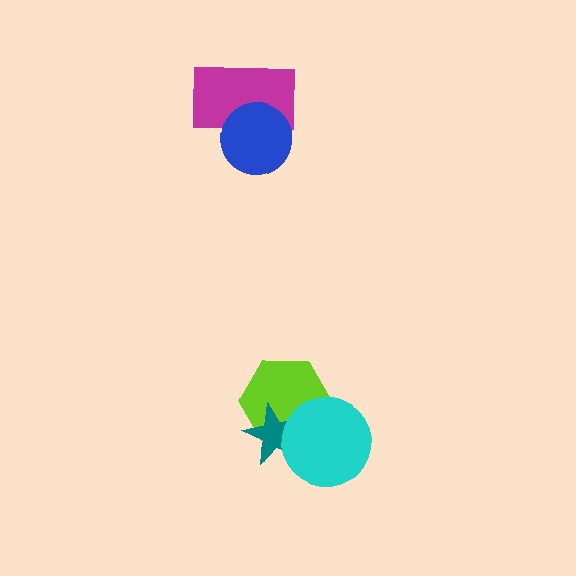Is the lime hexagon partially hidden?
Yes, it is partially covered by another shape.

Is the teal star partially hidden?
Yes, it is partially covered by another shape.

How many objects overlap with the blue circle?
1 object overlaps with the blue circle.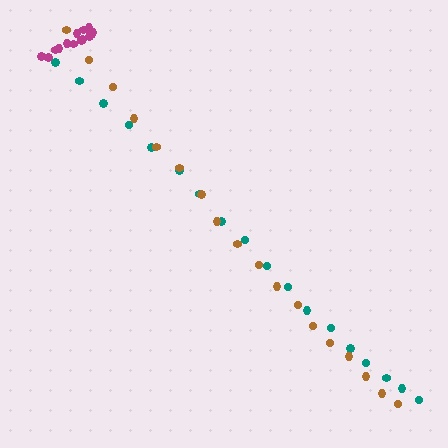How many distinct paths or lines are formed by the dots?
There are 3 distinct paths.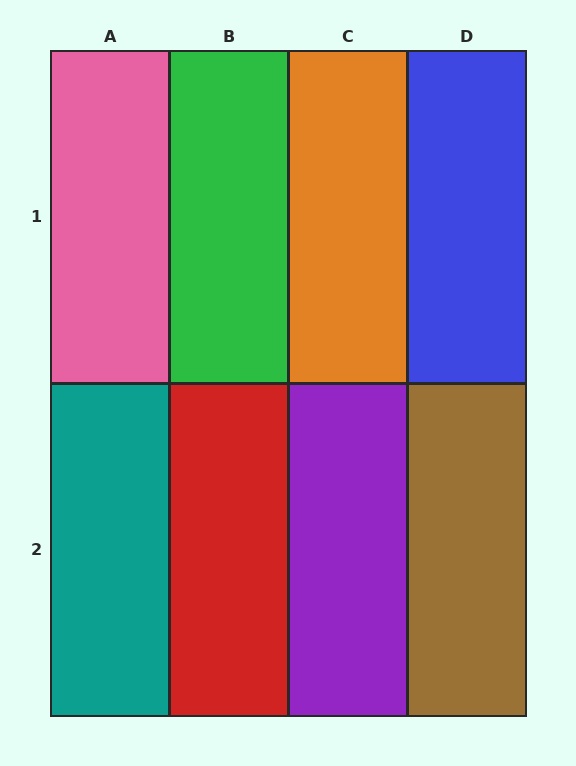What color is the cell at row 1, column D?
Blue.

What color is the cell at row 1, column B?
Green.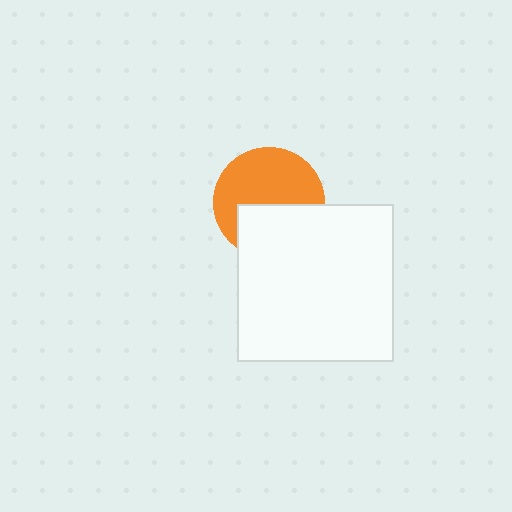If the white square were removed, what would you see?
You would see the complete orange circle.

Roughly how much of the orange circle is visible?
About half of it is visible (roughly 59%).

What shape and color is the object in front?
The object in front is a white square.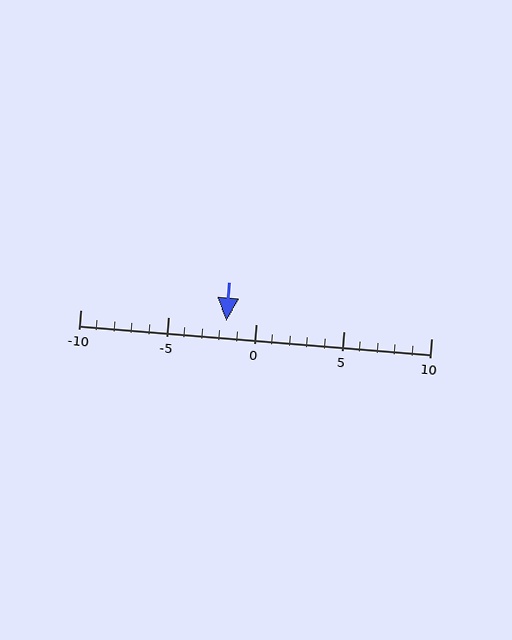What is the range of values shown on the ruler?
The ruler shows values from -10 to 10.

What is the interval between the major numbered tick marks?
The major tick marks are spaced 5 units apart.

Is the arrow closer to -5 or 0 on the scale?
The arrow is closer to 0.